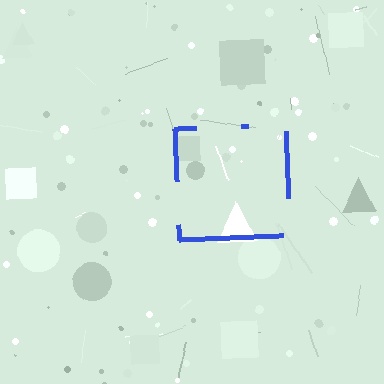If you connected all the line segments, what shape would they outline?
They would outline a square.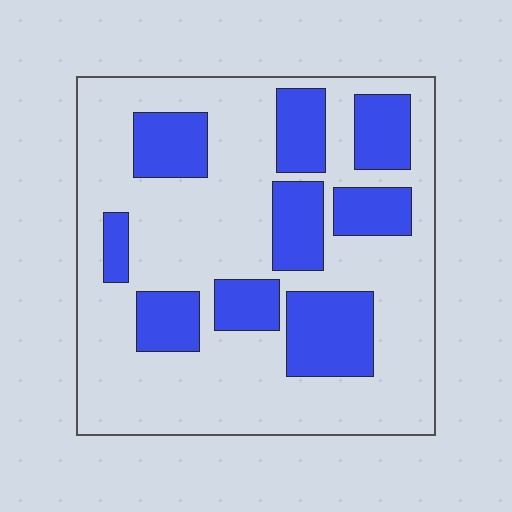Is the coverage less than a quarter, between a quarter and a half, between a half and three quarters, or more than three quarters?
Between a quarter and a half.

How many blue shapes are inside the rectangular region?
9.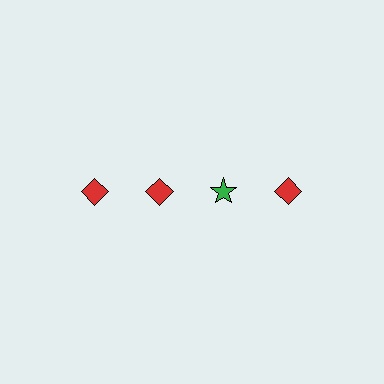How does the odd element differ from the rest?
It differs in both color (green instead of red) and shape (star instead of diamond).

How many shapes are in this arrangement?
There are 4 shapes arranged in a grid pattern.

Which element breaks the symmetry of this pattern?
The green star in the top row, center column breaks the symmetry. All other shapes are red diamonds.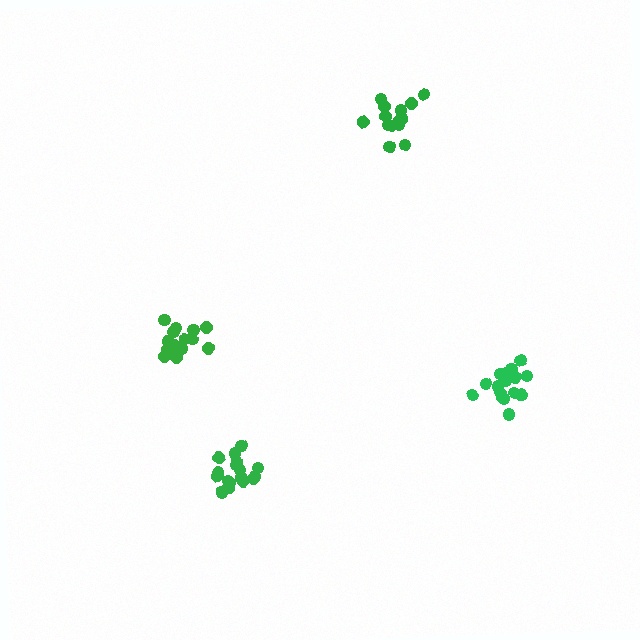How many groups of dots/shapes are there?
There are 4 groups.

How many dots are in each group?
Group 1: 14 dots, Group 2: 17 dots, Group 3: 16 dots, Group 4: 17 dots (64 total).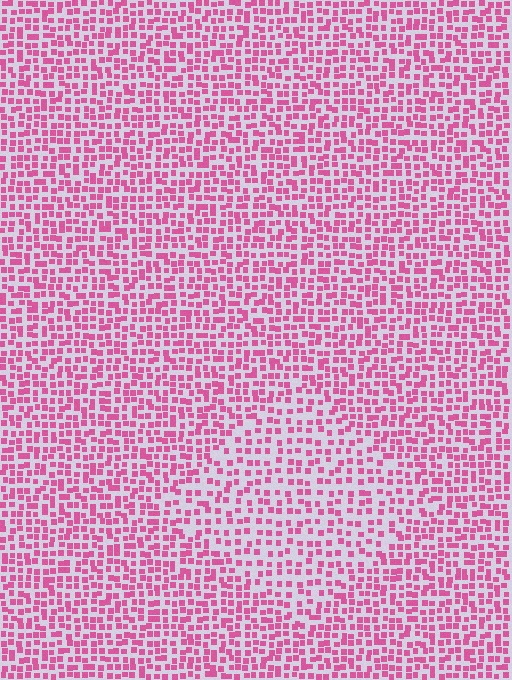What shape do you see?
I see a diamond.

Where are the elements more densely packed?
The elements are more densely packed outside the diamond boundary.